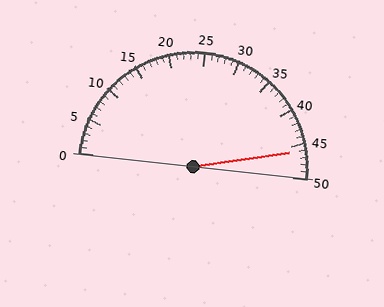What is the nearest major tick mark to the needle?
The nearest major tick mark is 45.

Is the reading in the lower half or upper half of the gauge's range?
The reading is in the upper half of the range (0 to 50).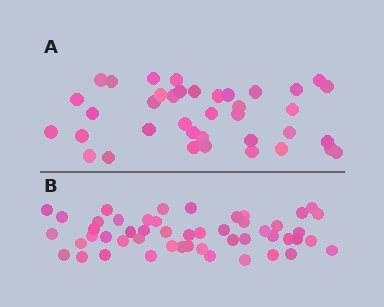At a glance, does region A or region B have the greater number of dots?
Region B (the bottom region) has more dots.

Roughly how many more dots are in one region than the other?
Region B has roughly 12 or so more dots than region A.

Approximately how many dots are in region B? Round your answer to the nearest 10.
About 50 dots.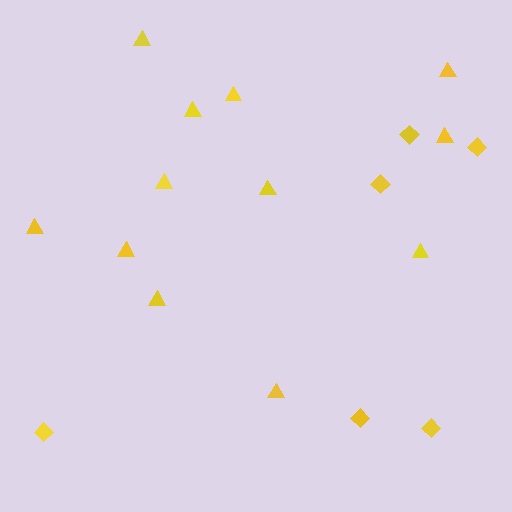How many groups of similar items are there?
There are 2 groups: one group of triangles (12) and one group of diamonds (6).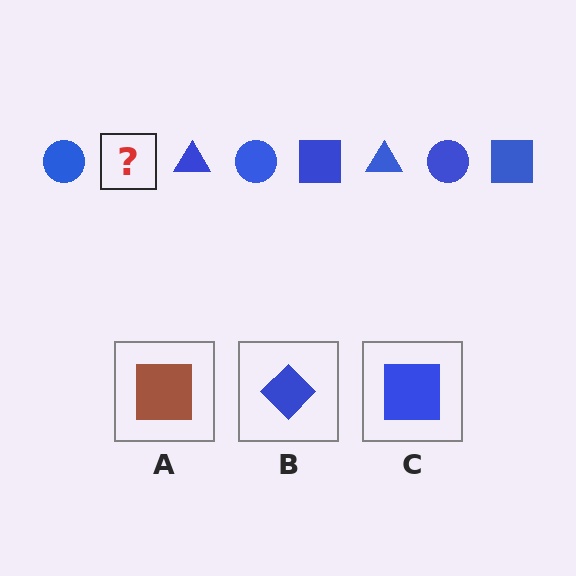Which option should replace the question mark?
Option C.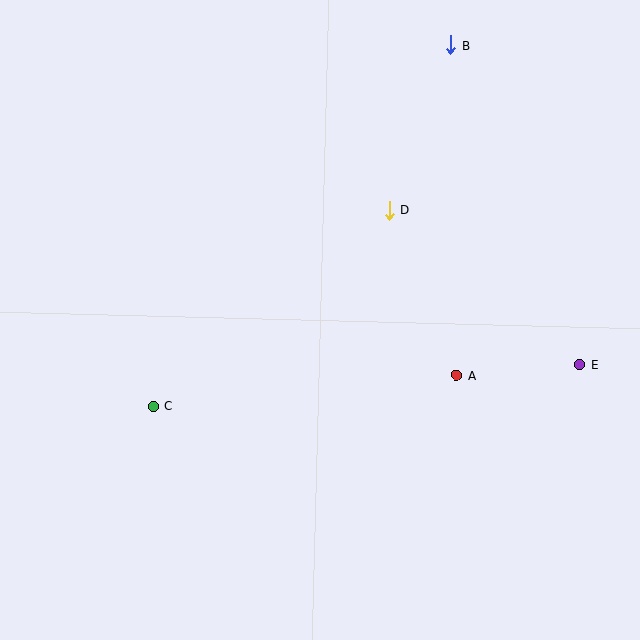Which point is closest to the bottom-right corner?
Point E is closest to the bottom-right corner.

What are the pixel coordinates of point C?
Point C is at (153, 406).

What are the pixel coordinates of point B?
Point B is at (451, 45).